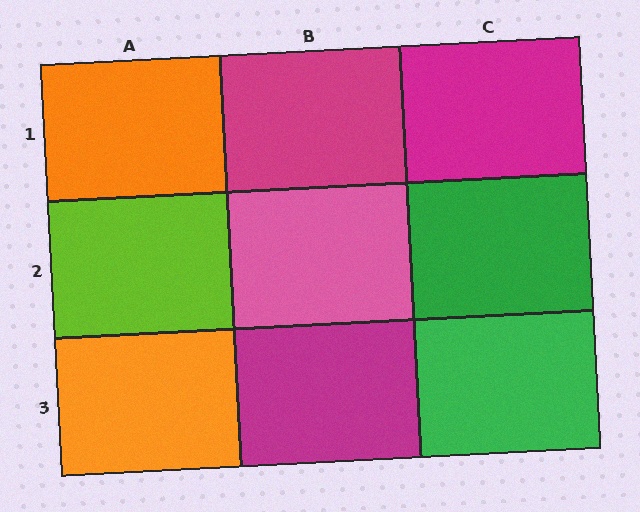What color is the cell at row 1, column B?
Magenta.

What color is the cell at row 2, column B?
Pink.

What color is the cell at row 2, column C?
Green.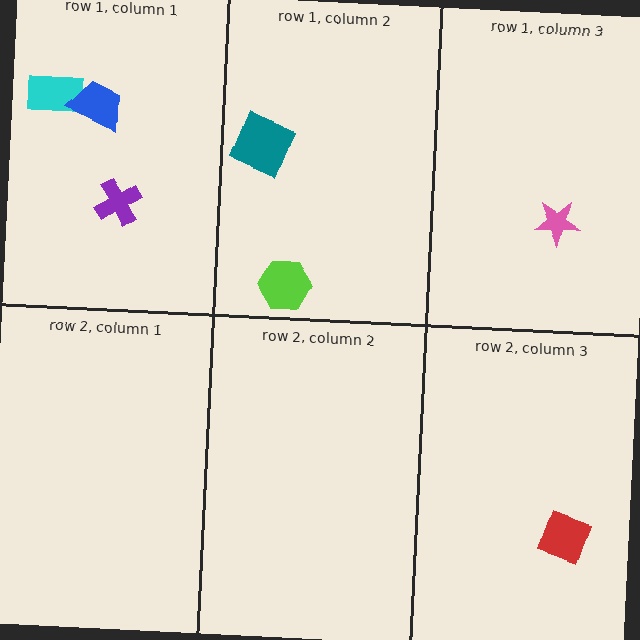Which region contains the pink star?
The row 1, column 3 region.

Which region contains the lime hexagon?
The row 1, column 2 region.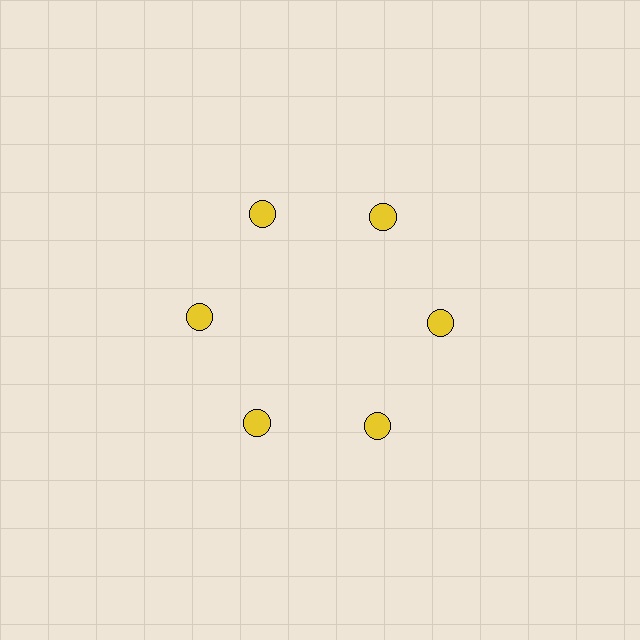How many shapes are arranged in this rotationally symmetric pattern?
There are 6 shapes, arranged in 6 groups of 1.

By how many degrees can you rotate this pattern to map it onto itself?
The pattern maps onto itself every 60 degrees of rotation.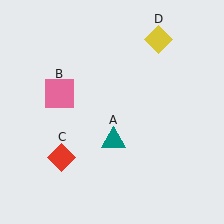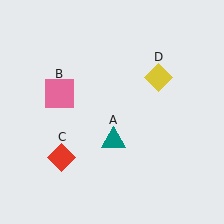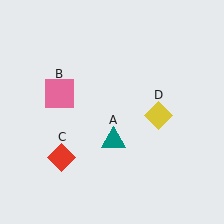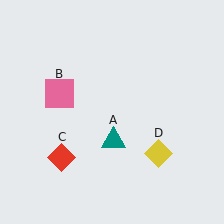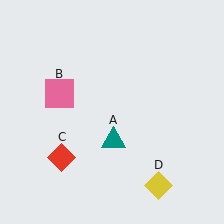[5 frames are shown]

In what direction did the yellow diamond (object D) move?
The yellow diamond (object D) moved down.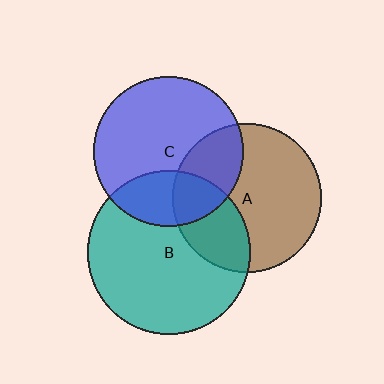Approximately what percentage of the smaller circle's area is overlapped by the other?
Approximately 30%.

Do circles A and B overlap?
Yes.